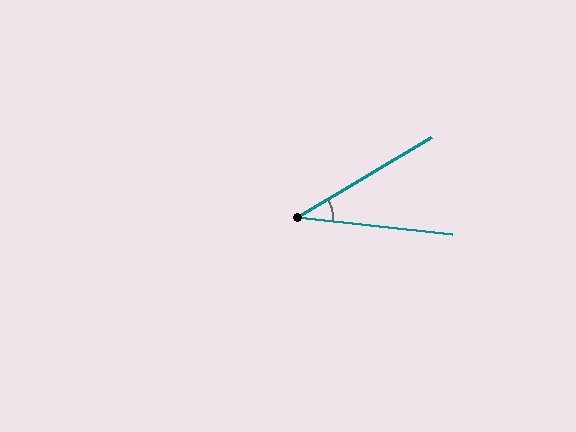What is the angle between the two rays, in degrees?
Approximately 37 degrees.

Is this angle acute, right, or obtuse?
It is acute.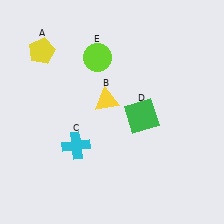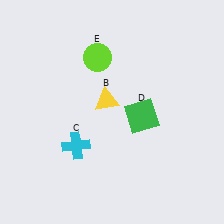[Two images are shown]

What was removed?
The yellow pentagon (A) was removed in Image 2.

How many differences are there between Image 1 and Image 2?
There is 1 difference between the two images.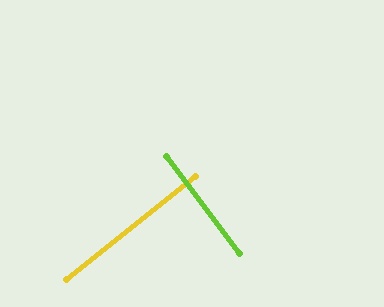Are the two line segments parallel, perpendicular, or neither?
Perpendicular — they meet at approximately 89°.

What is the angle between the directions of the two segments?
Approximately 89 degrees.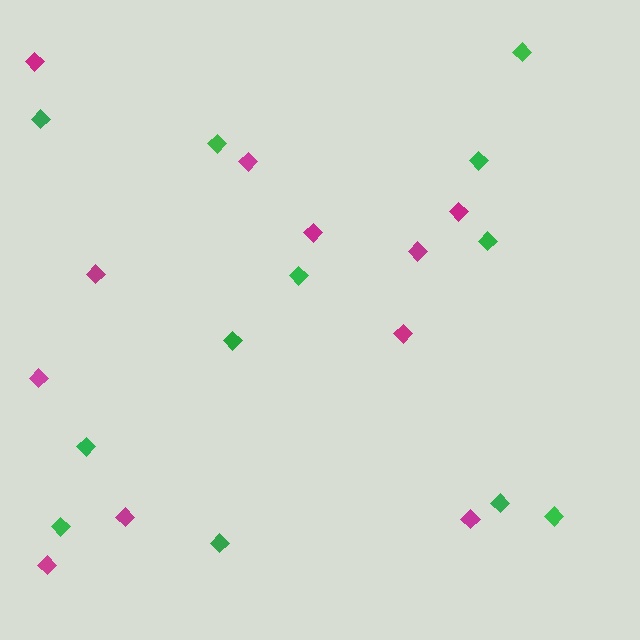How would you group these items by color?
There are 2 groups: one group of magenta diamonds (11) and one group of green diamonds (12).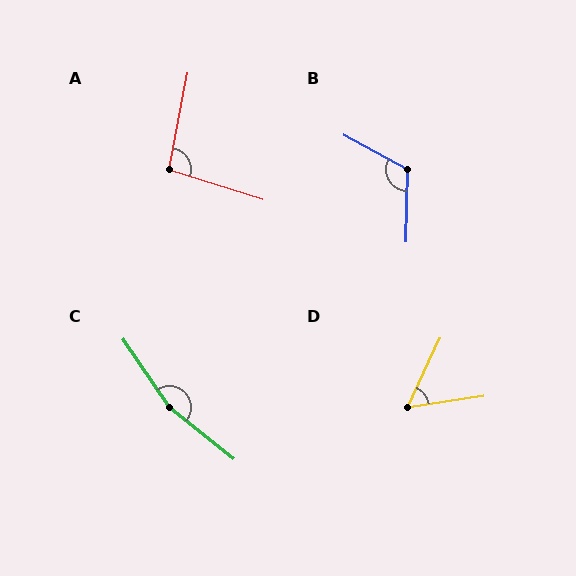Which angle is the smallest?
D, at approximately 56 degrees.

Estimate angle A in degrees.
Approximately 97 degrees.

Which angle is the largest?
C, at approximately 163 degrees.